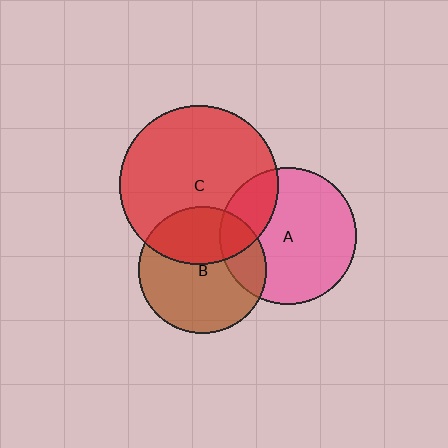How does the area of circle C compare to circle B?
Approximately 1.6 times.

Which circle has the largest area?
Circle C (red).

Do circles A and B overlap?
Yes.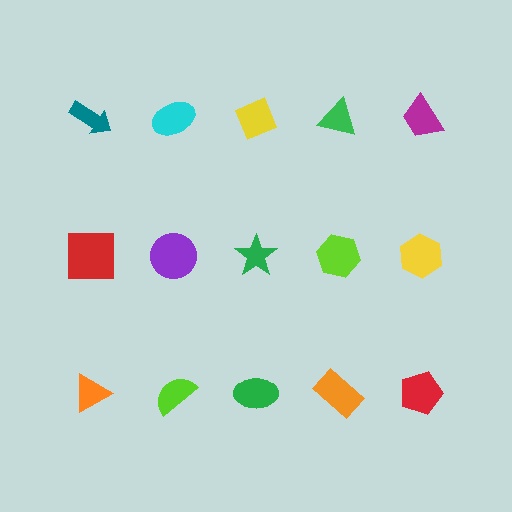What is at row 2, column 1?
A red square.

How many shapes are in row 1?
5 shapes.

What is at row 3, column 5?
A red pentagon.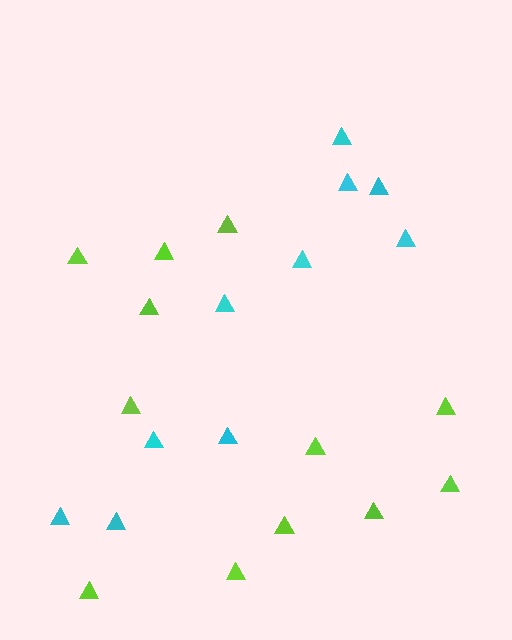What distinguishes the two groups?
There are 2 groups: one group of lime triangles (12) and one group of cyan triangles (10).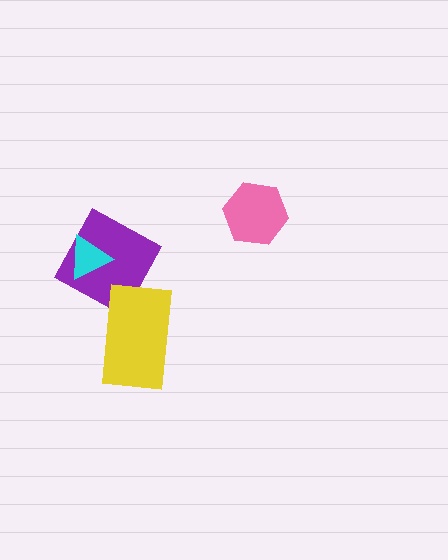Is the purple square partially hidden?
Yes, it is partially covered by another shape.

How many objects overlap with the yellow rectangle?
0 objects overlap with the yellow rectangle.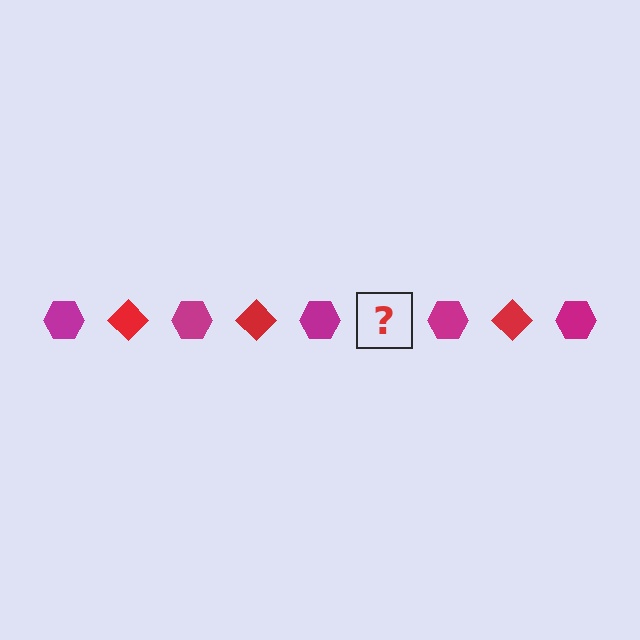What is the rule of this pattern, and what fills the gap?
The rule is that the pattern alternates between magenta hexagon and red diamond. The gap should be filled with a red diamond.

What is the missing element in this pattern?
The missing element is a red diamond.